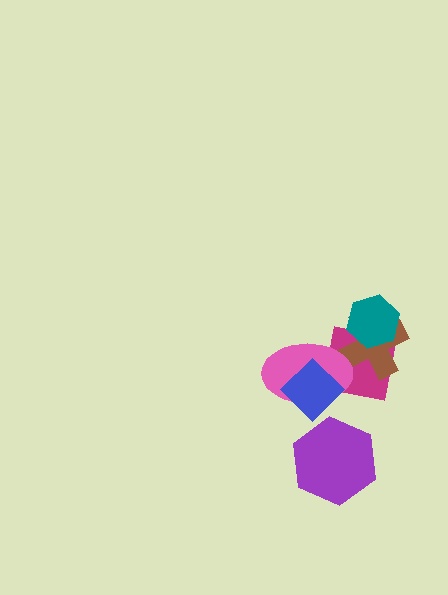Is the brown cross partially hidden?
Yes, it is partially covered by another shape.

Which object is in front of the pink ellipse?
The blue diamond is in front of the pink ellipse.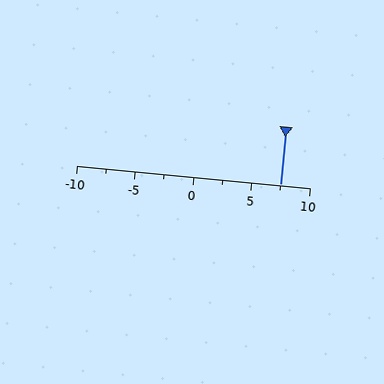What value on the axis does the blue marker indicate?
The marker indicates approximately 7.5.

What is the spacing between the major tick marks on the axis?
The major ticks are spaced 5 apart.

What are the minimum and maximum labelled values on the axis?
The axis runs from -10 to 10.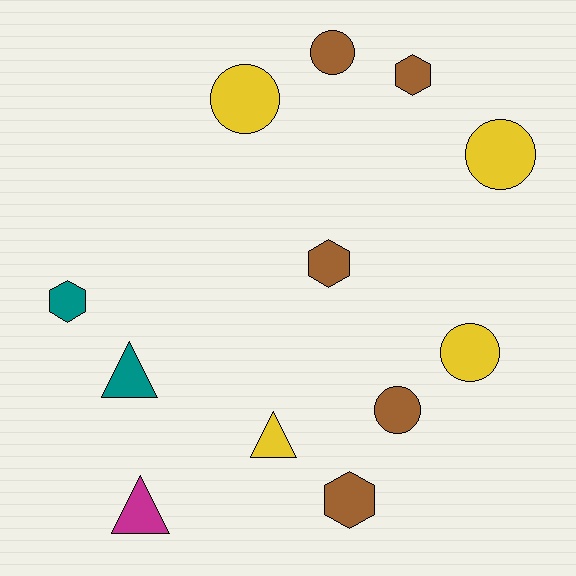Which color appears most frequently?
Brown, with 5 objects.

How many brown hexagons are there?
There are 3 brown hexagons.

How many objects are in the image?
There are 12 objects.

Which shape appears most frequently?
Circle, with 5 objects.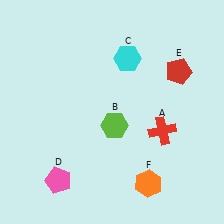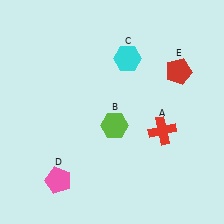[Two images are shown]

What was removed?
The orange hexagon (F) was removed in Image 2.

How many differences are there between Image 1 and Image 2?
There is 1 difference between the two images.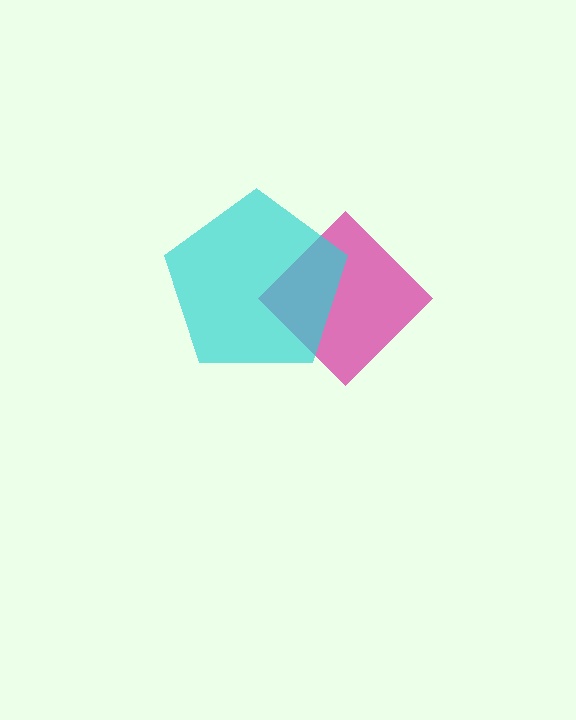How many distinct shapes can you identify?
There are 2 distinct shapes: a magenta diamond, a cyan pentagon.